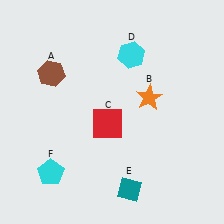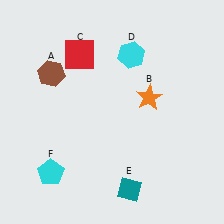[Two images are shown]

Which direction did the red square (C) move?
The red square (C) moved up.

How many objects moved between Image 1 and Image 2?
1 object moved between the two images.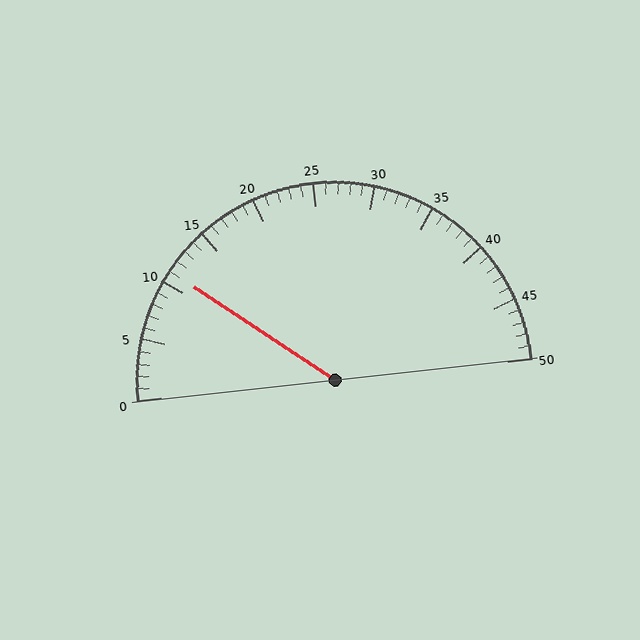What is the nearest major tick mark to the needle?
The nearest major tick mark is 10.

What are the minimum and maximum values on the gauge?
The gauge ranges from 0 to 50.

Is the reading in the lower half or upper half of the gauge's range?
The reading is in the lower half of the range (0 to 50).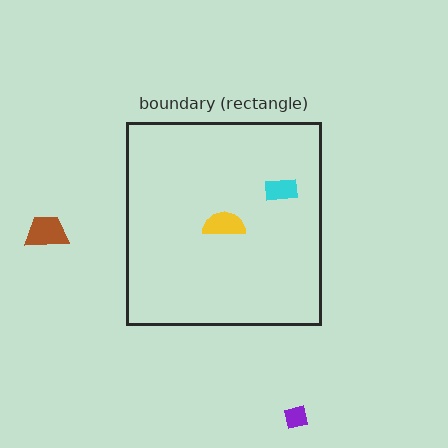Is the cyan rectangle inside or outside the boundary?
Inside.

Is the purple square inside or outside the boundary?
Outside.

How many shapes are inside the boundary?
2 inside, 2 outside.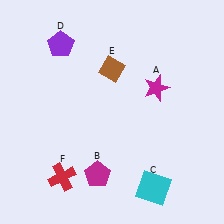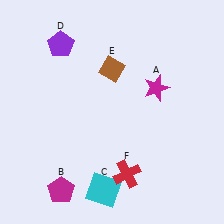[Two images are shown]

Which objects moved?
The objects that moved are: the magenta pentagon (B), the cyan square (C), the red cross (F).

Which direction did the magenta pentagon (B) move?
The magenta pentagon (B) moved left.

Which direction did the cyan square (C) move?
The cyan square (C) moved left.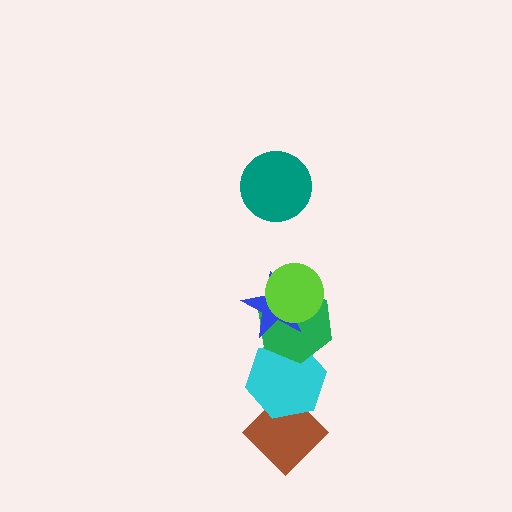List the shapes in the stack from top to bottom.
From top to bottom: the teal circle, the lime circle, the blue star, the green hexagon, the cyan hexagon, the brown diamond.